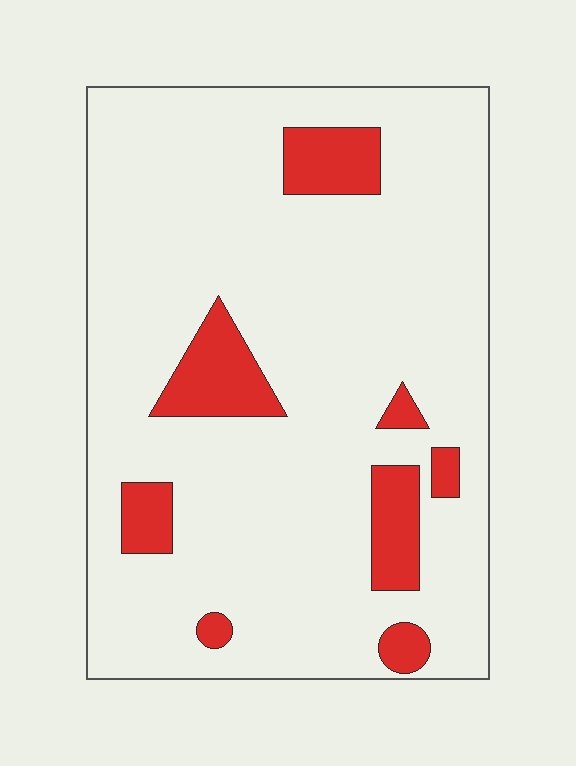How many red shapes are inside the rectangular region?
8.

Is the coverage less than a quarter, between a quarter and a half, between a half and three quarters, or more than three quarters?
Less than a quarter.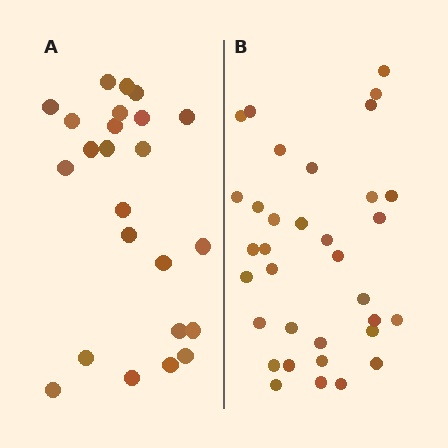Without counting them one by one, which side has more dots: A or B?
Region B (the right region) has more dots.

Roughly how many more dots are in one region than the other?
Region B has roughly 10 or so more dots than region A.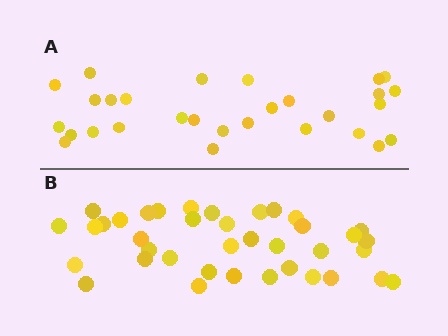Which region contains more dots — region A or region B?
Region B (the bottom region) has more dots.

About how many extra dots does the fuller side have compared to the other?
Region B has roughly 8 or so more dots than region A.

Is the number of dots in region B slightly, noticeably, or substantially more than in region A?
Region B has noticeably more, but not dramatically so. The ratio is roughly 1.3 to 1.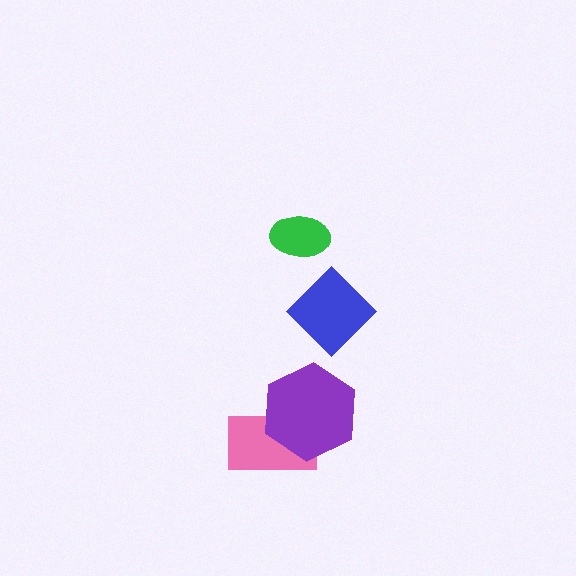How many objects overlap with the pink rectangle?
1 object overlaps with the pink rectangle.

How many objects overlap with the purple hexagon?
1 object overlaps with the purple hexagon.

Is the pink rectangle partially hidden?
Yes, it is partially covered by another shape.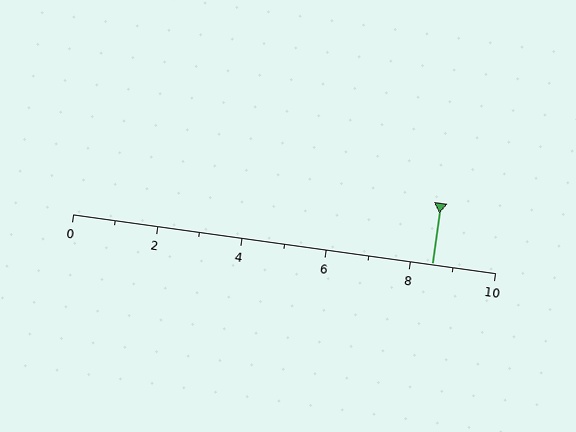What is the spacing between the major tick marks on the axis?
The major ticks are spaced 2 apart.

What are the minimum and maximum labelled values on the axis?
The axis runs from 0 to 10.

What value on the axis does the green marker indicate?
The marker indicates approximately 8.5.